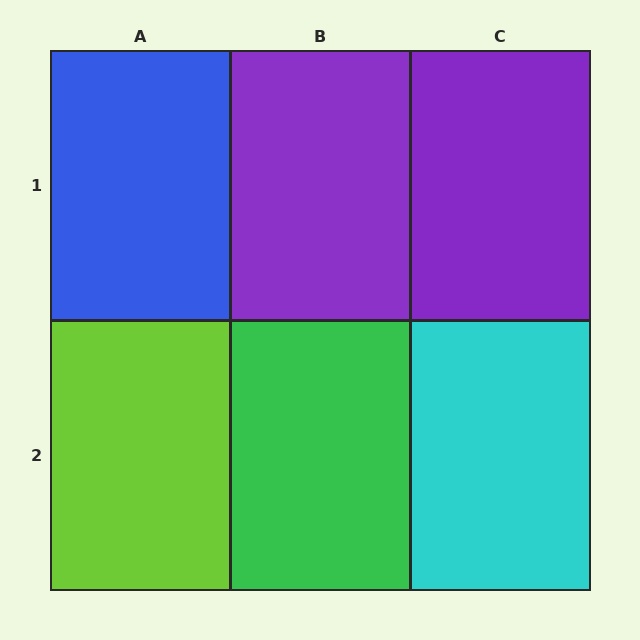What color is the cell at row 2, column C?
Cyan.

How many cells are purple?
2 cells are purple.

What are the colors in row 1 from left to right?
Blue, purple, purple.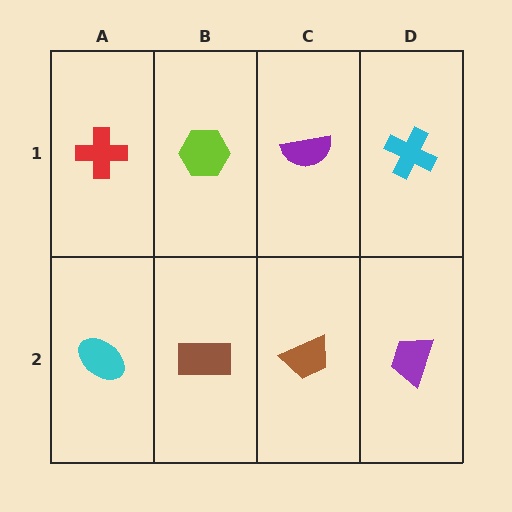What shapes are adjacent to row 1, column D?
A purple trapezoid (row 2, column D), a purple semicircle (row 1, column C).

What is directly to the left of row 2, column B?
A cyan ellipse.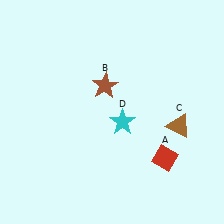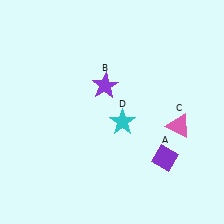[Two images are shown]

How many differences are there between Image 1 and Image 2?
There are 3 differences between the two images.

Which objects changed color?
A changed from red to purple. B changed from brown to purple. C changed from brown to pink.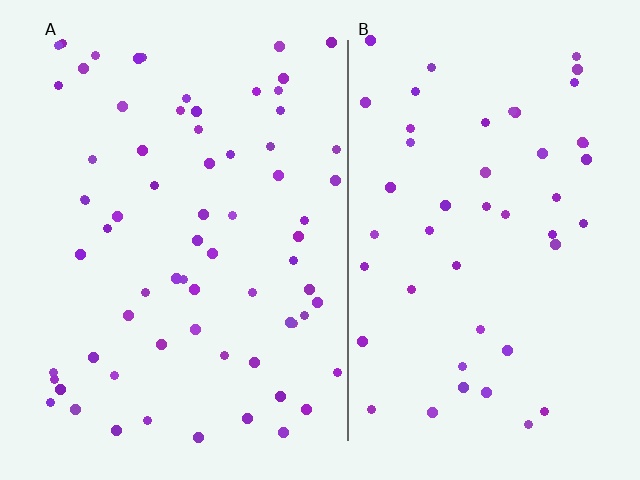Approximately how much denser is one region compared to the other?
Approximately 1.4× — region A over region B.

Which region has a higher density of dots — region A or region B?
A (the left).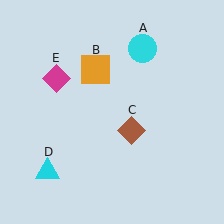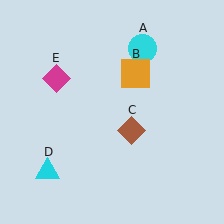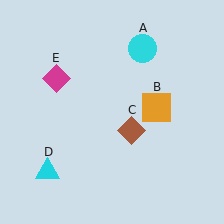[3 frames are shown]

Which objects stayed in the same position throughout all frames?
Cyan circle (object A) and brown diamond (object C) and cyan triangle (object D) and magenta diamond (object E) remained stationary.